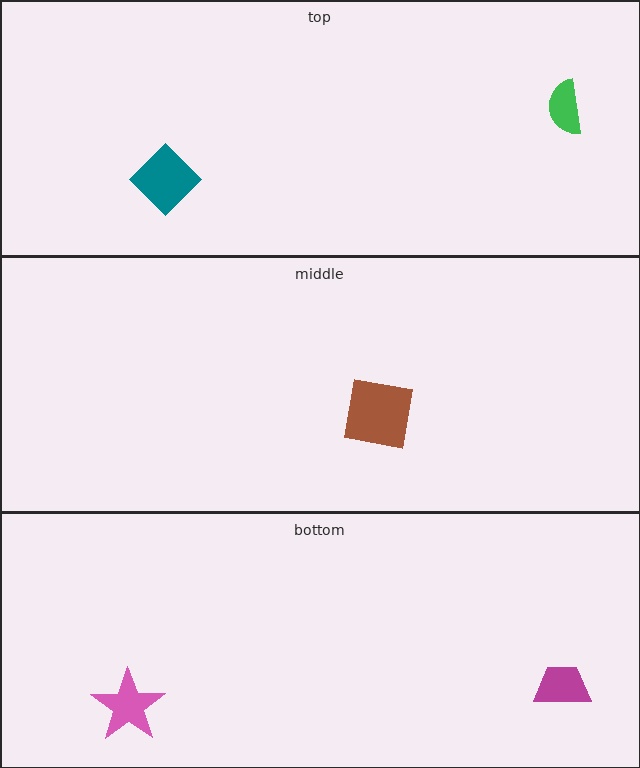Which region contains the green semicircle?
The top region.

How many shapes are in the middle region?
1.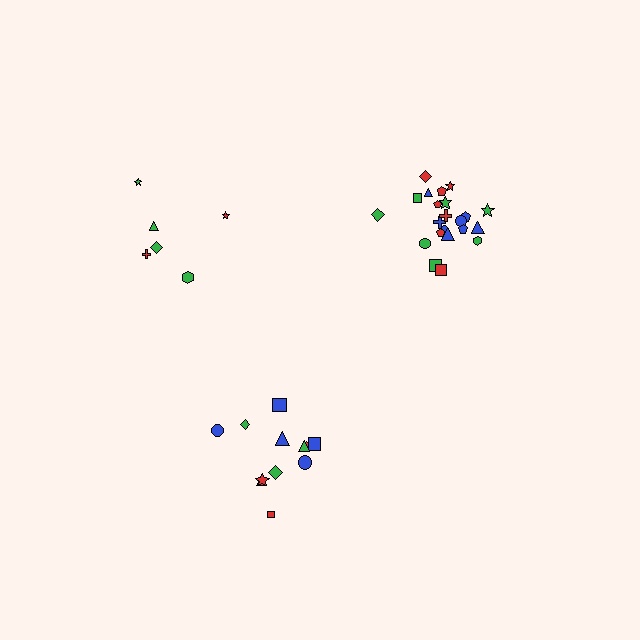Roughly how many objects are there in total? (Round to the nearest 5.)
Roughly 40 objects in total.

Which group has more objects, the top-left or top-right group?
The top-right group.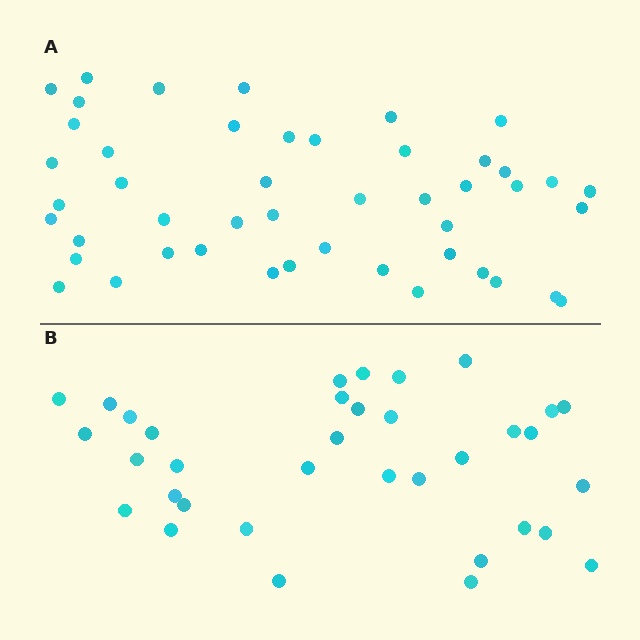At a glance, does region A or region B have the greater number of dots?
Region A (the top region) has more dots.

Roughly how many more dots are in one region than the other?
Region A has roughly 12 or so more dots than region B.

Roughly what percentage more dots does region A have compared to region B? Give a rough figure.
About 35% more.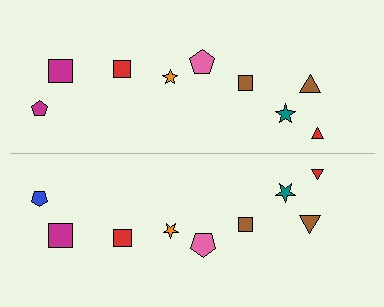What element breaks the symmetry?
The blue pentagon on the bottom side breaks the symmetry — its mirror counterpart is magenta.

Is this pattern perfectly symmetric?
No, the pattern is not perfectly symmetric. The blue pentagon on the bottom side breaks the symmetry — its mirror counterpart is magenta.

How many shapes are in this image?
There are 18 shapes in this image.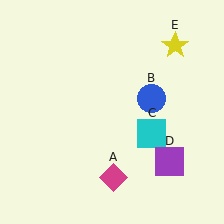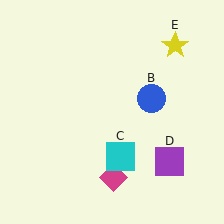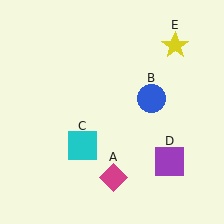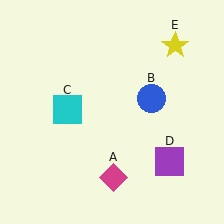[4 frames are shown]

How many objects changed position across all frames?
1 object changed position: cyan square (object C).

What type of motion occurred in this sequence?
The cyan square (object C) rotated clockwise around the center of the scene.